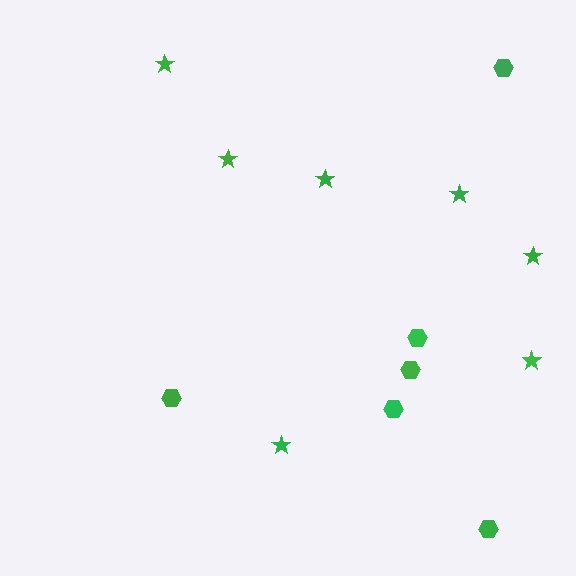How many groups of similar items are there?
There are 2 groups: one group of hexagons (6) and one group of stars (7).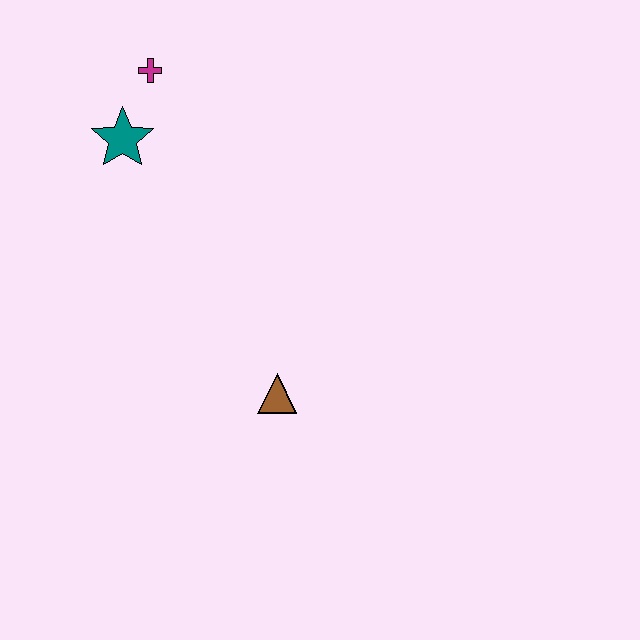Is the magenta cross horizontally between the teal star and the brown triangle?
Yes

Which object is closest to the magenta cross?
The teal star is closest to the magenta cross.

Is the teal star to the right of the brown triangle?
No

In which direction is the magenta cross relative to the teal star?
The magenta cross is above the teal star.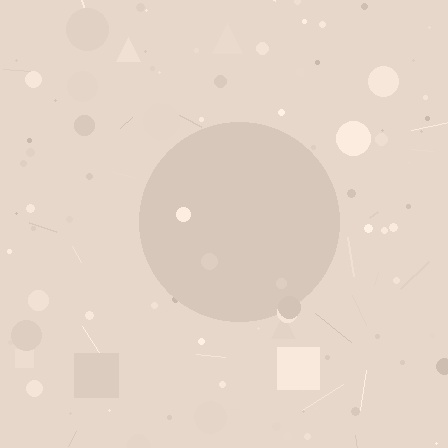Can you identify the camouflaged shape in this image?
The camouflaged shape is a circle.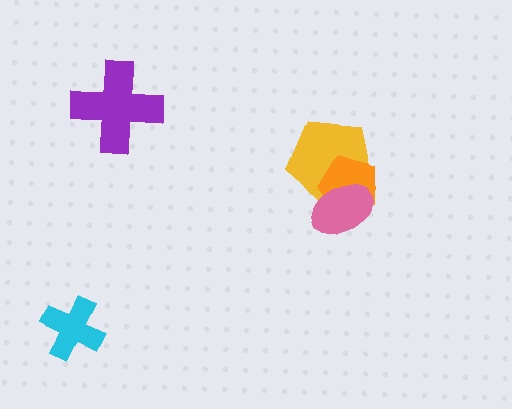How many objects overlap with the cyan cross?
0 objects overlap with the cyan cross.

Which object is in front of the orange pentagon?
The pink ellipse is in front of the orange pentagon.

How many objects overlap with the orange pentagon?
2 objects overlap with the orange pentagon.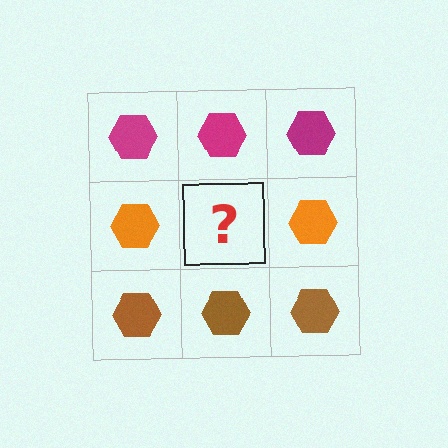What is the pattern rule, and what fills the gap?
The rule is that each row has a consistent color. The gap should be filled with an orange hexagon.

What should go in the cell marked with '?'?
The missing cell should contain an orange hexagon.